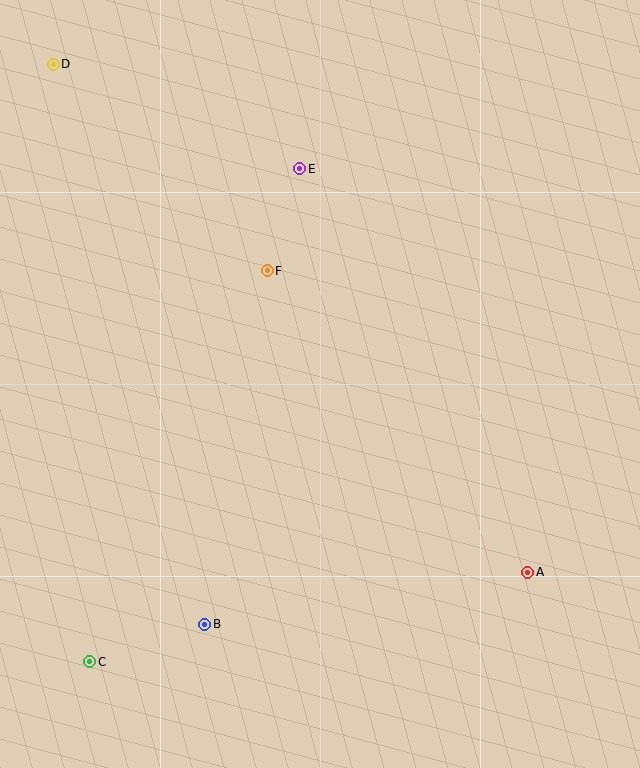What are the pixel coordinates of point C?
Point C is at (90, 662).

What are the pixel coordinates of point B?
Point B is at (205, 624).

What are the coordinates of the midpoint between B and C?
The midpoint between B and C is at (147, 643).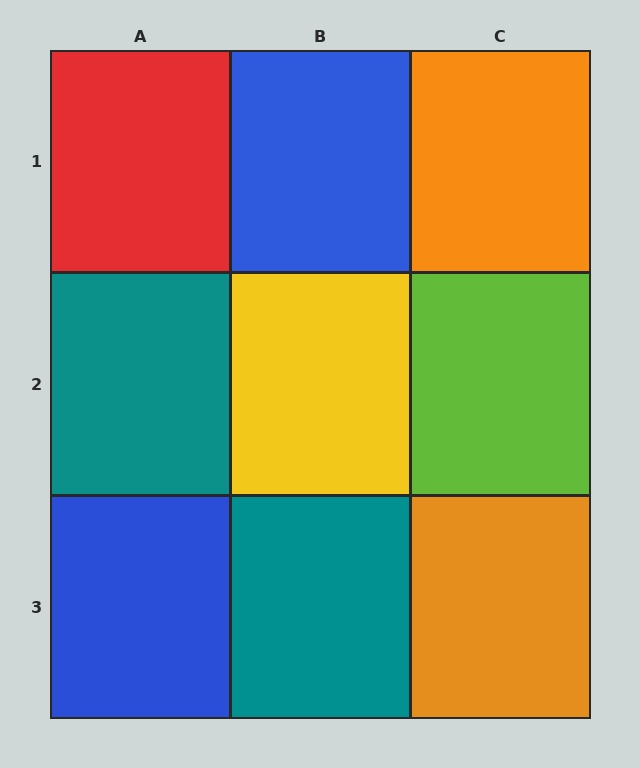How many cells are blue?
2 cells are blue.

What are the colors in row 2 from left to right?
Teal, yellow, lime.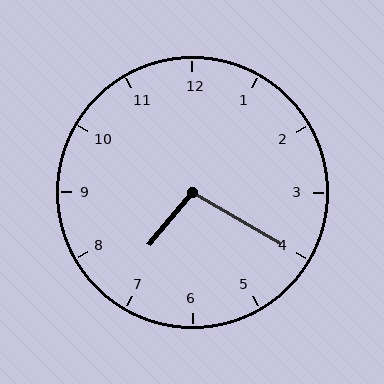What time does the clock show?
7:20.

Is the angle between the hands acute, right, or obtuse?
It is obtuse.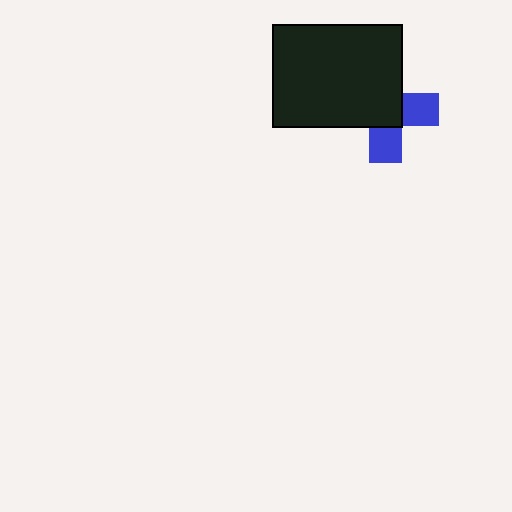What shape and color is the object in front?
The object in front is a black rectangle.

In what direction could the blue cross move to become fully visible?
The blue cross could move toward the lower-right. That would shift it out from behind the black rectangle entirely.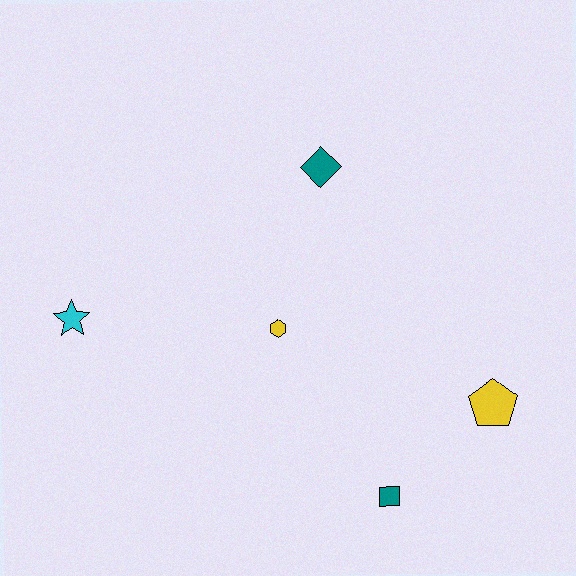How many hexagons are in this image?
There is 1 hexagon.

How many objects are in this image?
There are 5 objects.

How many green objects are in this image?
There are no green objects.